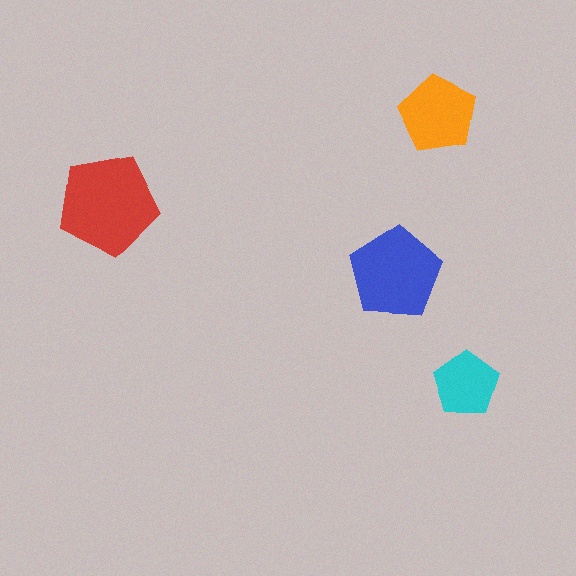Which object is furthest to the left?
The red pentagon is leftmost.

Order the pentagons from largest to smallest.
the red one, the blue one, the orange one, the cyan one.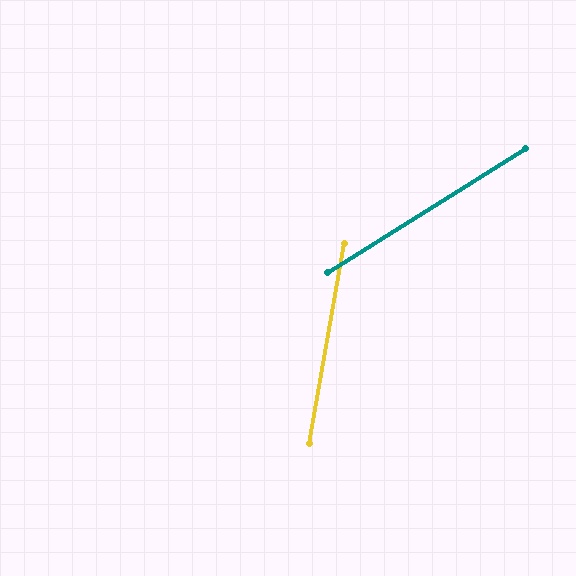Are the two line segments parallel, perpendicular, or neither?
Neither parallel nor perpendicular — they differ by about 48°.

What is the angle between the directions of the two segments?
Approximately 48 degrees.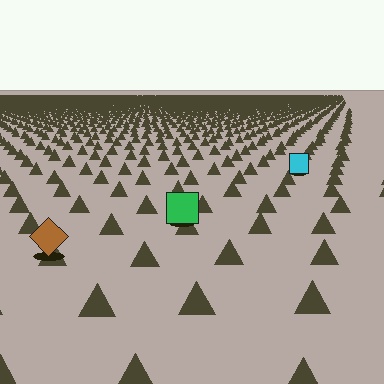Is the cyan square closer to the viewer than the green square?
No. The green square is closer — you can tell from the texture gradient: the ground texture is coarser near it.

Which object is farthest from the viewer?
The cyan square is farthest from the viewer. It appears smaller and the ground texture around it is denser.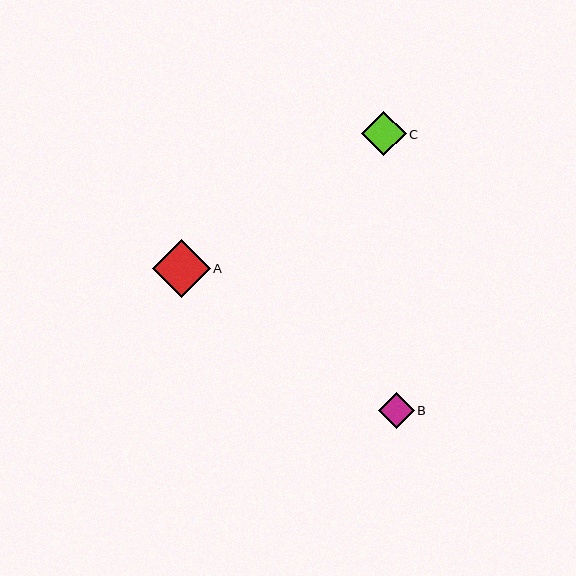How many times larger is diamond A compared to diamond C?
Diamond A is approximately 1.3 times the size of diamond C.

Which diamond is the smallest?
Diamond B is the smallest with a size of approximately 36 pixels.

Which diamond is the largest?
Diamond A is the largest with a size of approximately 58 pixels.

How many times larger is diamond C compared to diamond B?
Diamond C is approximately 1.2 times the size of diamond B.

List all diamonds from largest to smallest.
From largest to smallest: A, C, B.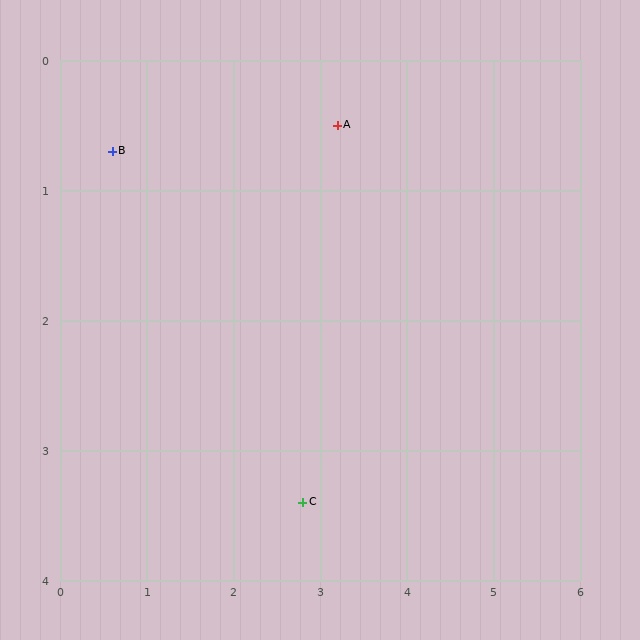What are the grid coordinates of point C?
Point C is at approximately (2.8, 3.4).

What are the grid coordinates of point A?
Point A is at approximately (3.2, 0.5).